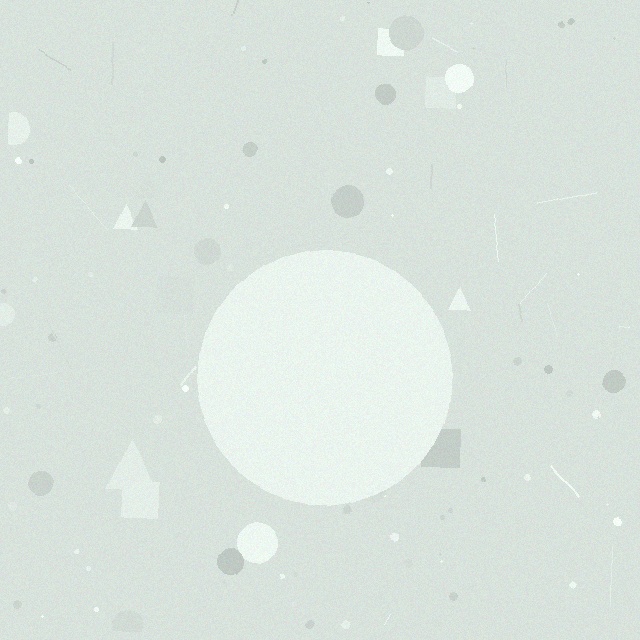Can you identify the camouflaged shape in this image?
The camouflaged shape is a circle.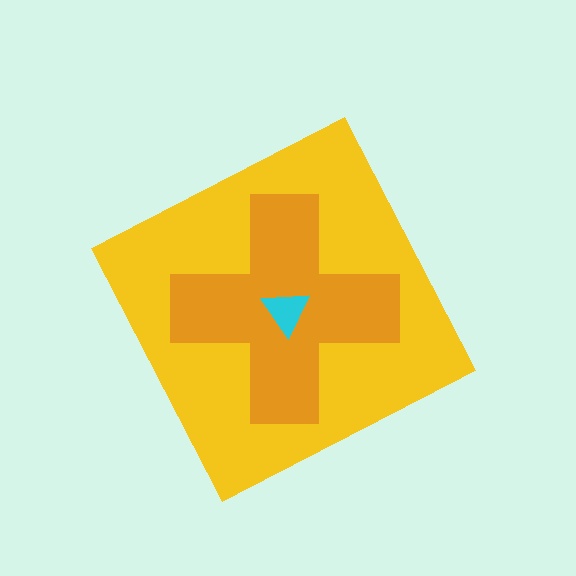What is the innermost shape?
The cyan triangle.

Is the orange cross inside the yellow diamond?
Yes.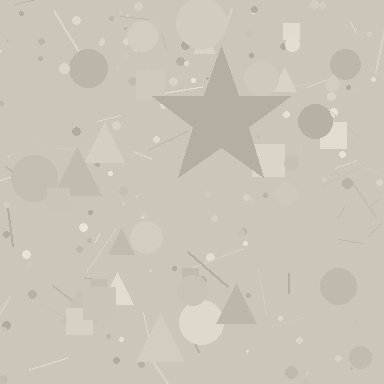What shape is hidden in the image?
A star is hidden in the image.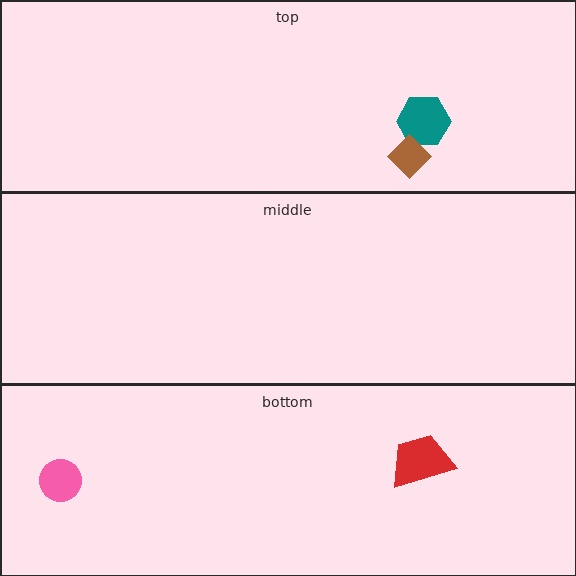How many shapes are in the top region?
2.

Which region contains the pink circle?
The bottom region.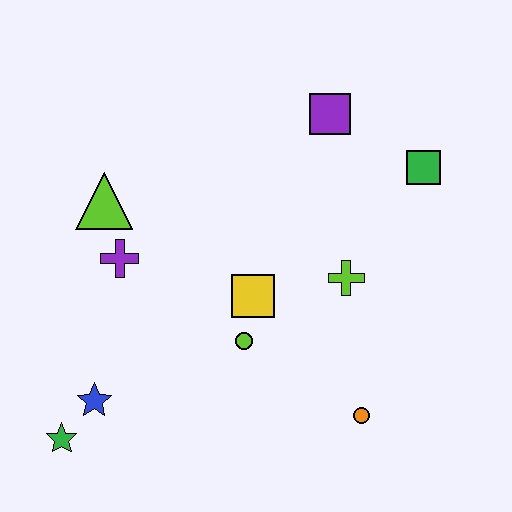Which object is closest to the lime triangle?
The purple cross is closest to the lime triangle.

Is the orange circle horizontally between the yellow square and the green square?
Yes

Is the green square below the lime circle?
No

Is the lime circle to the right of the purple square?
No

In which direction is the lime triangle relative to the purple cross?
The lime triangle is above the purple cross.